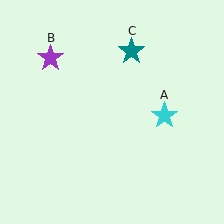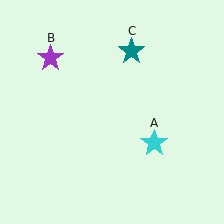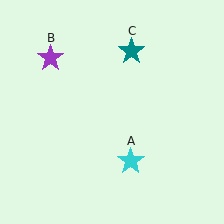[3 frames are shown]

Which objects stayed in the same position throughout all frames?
Purple star (object B) and teal star (object C) remained stationary.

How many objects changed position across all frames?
1 object changed position: cyan star (object A).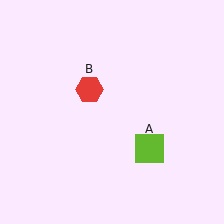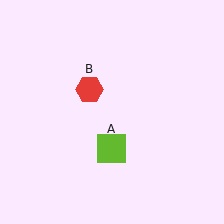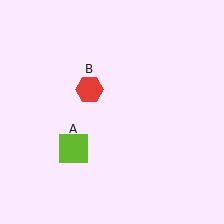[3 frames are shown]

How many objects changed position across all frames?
1 object changed position: lime square (object A).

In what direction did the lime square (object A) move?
The lime square (object A) moved left.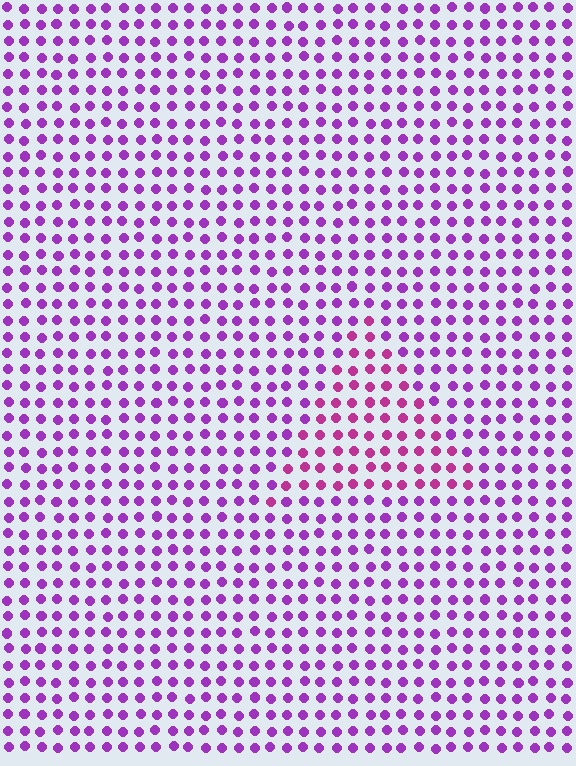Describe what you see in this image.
The image is filled with small purple elements in a uniform arrangement. A triangle-shaped region is visible where the elements are tinted to a slightly different hue, forming a subtle color boundary.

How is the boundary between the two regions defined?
The boundary is defined purely by a slight shift in hue (about 31 degrees). Spacing, size, and orientation are identical on both sides.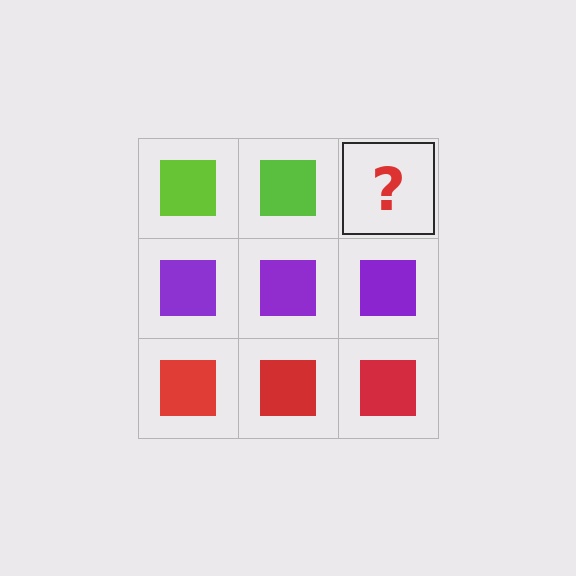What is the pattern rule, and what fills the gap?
The rule is that each row has a consistent color. The gap should be filled with a lime square.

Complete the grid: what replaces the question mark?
The question mark should be replaced with a lime square.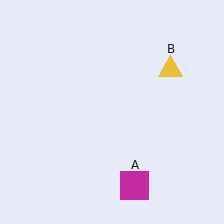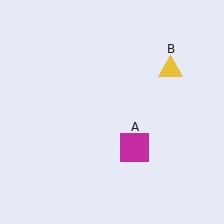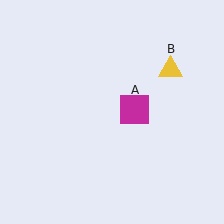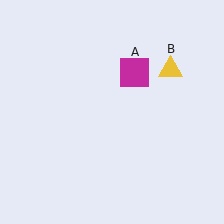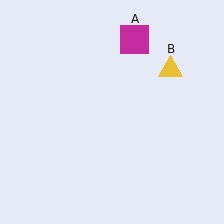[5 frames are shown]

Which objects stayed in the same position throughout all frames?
Yellow triangle (object B) remained stationary.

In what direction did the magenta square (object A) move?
The magenta square (object A) moved up.